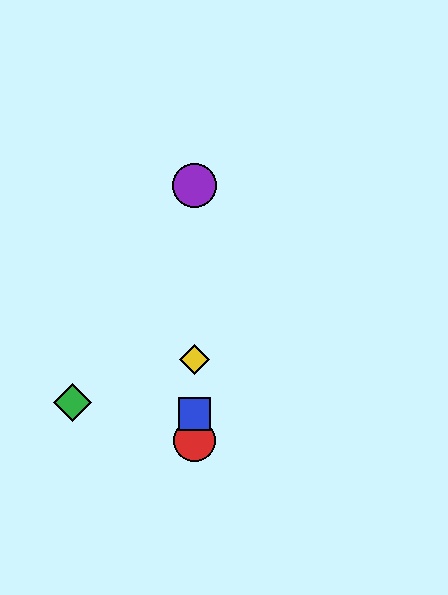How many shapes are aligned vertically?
4 shapes (the red circle, the blue square, the yellow diamond, the purple circle) are aligned vertically.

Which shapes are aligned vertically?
The red circle, the blue square, the yellow diamond, the purple circle are aligned vertically.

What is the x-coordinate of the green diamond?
The green diamond is at x≈72.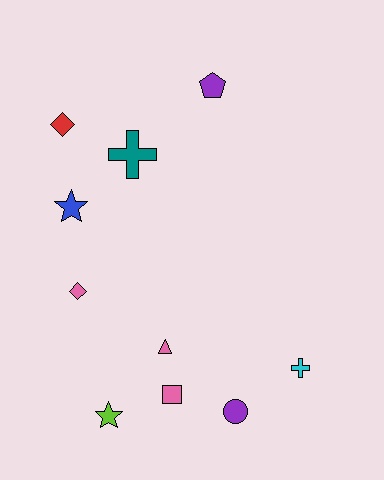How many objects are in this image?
There are 10 objects.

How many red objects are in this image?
There is 1 red object.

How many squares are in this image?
There is 1 square.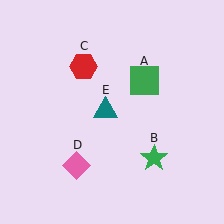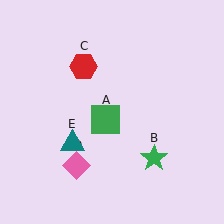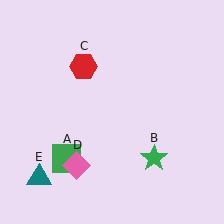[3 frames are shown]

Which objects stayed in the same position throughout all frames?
Green star (object B) and red hexagon (object C) and pink diamond (object D) remained stationary.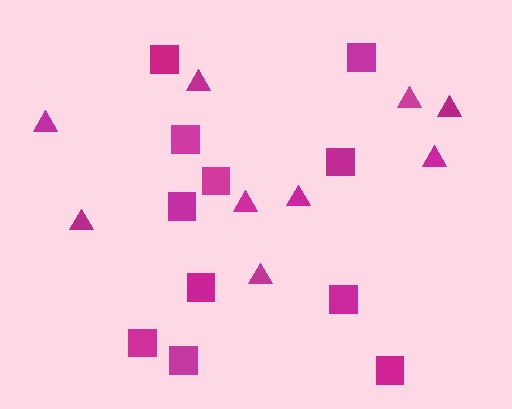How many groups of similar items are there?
There are 2 groups: one group of triangles (9) and one group of squares (11).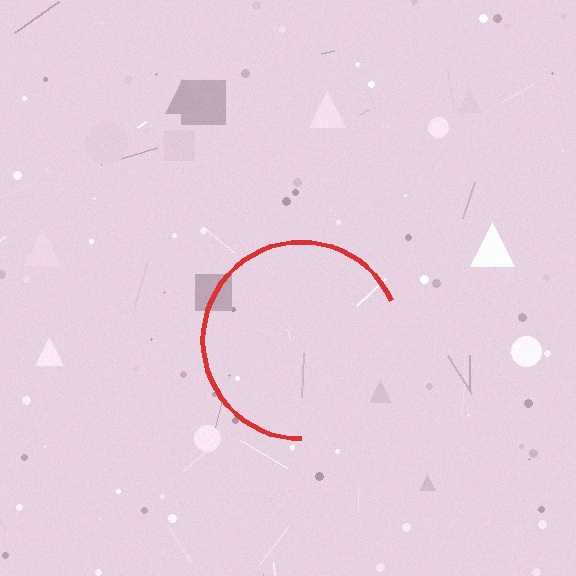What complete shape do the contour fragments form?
The contour fragments form a circle.